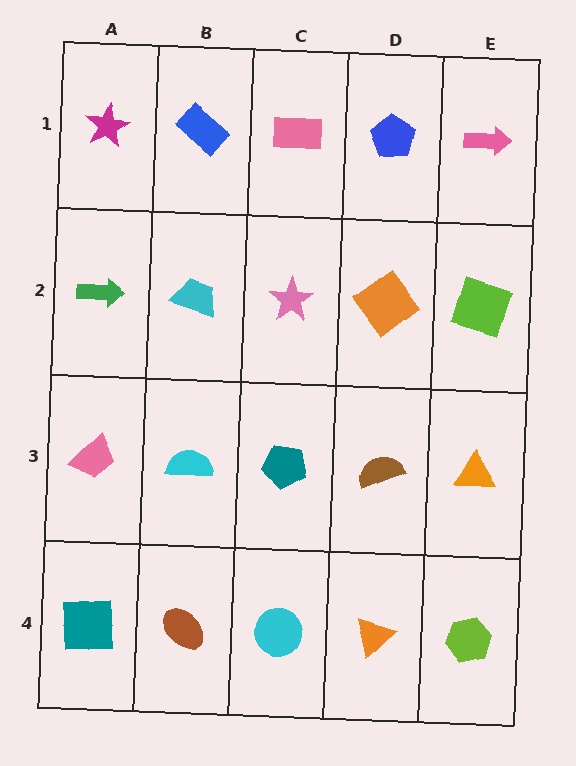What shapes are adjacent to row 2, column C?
A pink rectangle (row 1, column C), a teal pentagon (row 3, column C), a cyan trapezoid (row 2, column B), an orange diamond (row 2, column D).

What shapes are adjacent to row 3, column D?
An orange diamond (row 2, column D), an orange triangle (row 4, column D), a teal pentagon (row 3, column C), an orange triangle (row 3, column E).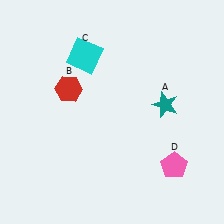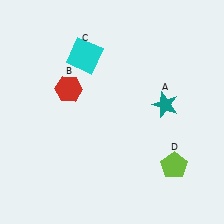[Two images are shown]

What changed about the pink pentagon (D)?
In Image 1, D is pink. In Image 2, it changed to lime.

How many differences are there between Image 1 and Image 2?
There is 1 difference between the two images.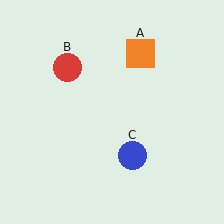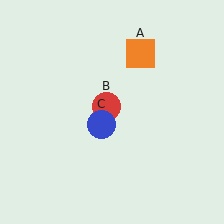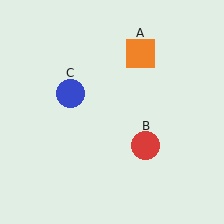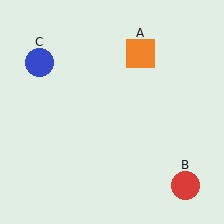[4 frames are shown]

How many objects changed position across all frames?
2 objects changed position: red circle (object B), blue circle (object C).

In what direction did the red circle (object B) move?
The red circle (object B) moved down and to the right.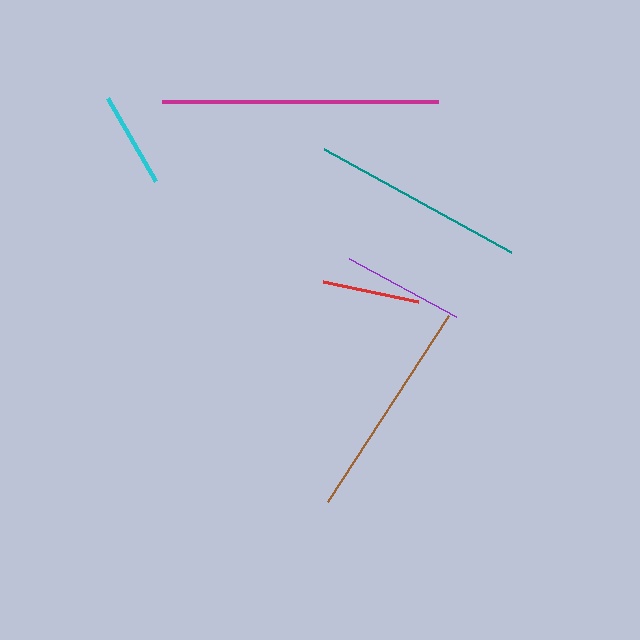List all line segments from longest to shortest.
From longest to shortest: magenta, brown, teal, purple, red, cyan.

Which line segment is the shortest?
The cyan line is the shortest at approximately 96 pixels.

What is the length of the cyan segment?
The cyan segment is approximately 96 pixels long.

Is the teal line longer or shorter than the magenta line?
The magenta line is longer than the teal line.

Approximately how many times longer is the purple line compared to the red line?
The purple line is approximately 1.2 times the length of the red line.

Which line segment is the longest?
The magenta line is the longest at approximately 276 pixels.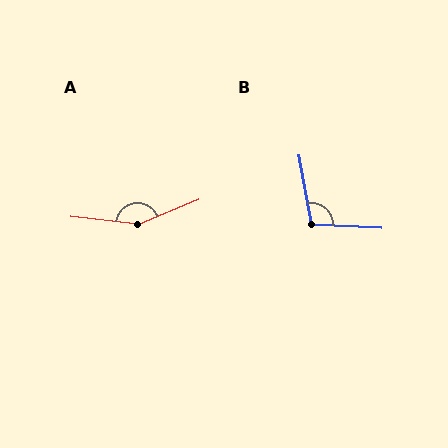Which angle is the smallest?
B, at approximately 103 degrees.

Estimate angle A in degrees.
Approximately 152 degrees.